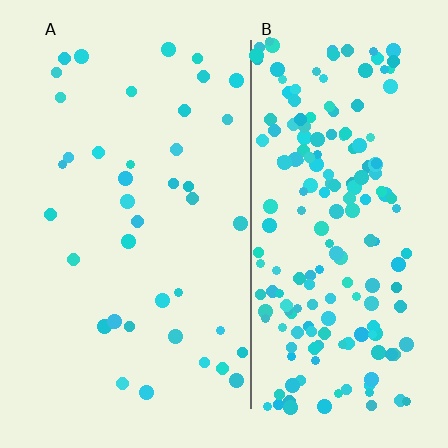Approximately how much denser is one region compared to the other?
Approximately 5.0× — region B over region A.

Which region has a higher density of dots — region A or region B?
B (the right).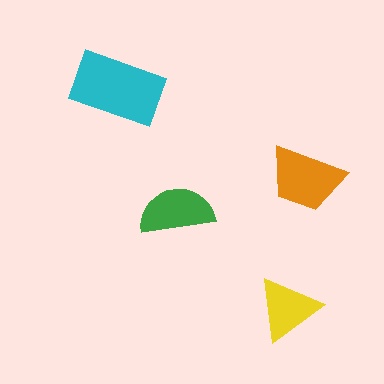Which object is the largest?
The cyan rectangle.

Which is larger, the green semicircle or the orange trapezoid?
The orange trapezoid.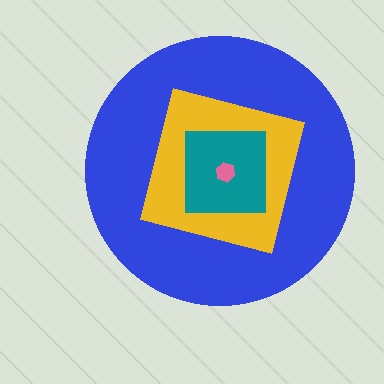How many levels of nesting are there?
4.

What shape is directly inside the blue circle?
The yellow square.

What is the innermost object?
The pink hexagon.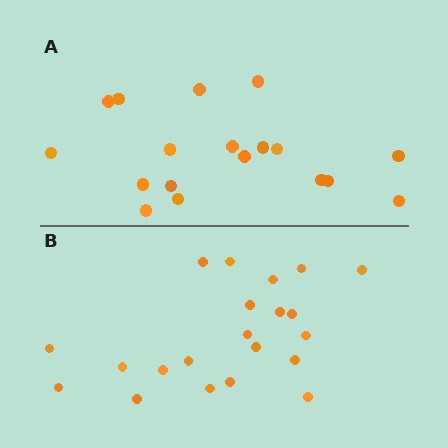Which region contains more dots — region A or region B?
Region B (the bottom region) has more dots.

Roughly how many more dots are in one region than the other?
Region B has just a few more — roughly 2 or 3 more dots than region A.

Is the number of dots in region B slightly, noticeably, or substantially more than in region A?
Region B has only slightly more — the two regions are fairly close. The ratio is roughly 1.2 to 1.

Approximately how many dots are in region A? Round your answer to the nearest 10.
About 20 dots. (The exact count is 18, which rounds to 20.)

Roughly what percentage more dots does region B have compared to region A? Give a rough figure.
About 15% more.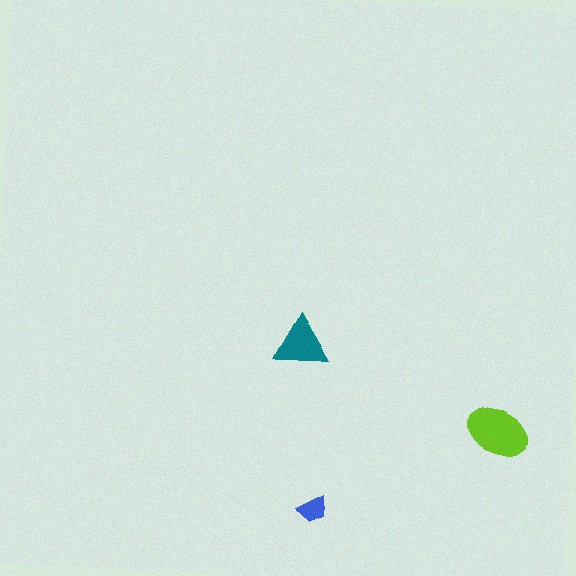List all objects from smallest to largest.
The blue trapezoid, the teal triangle, the lime ellipse.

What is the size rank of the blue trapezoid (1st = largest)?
3rd.